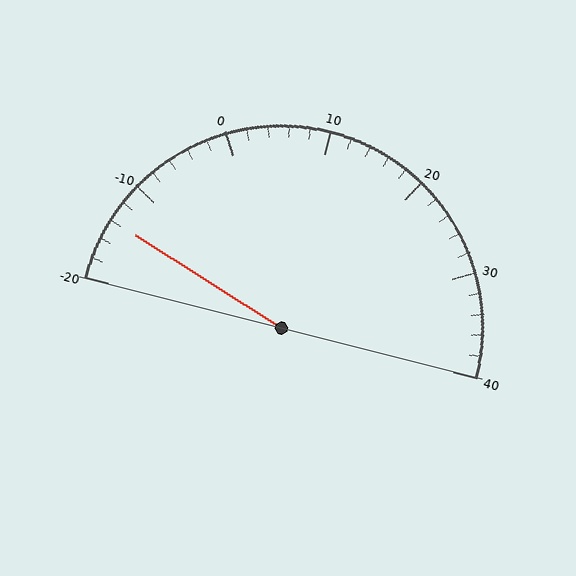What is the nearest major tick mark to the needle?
The nearest major tick mark is -10.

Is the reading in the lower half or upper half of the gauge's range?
The reading is in the lower half of the range (-20 to 40).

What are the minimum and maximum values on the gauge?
The gauge ranges from -20 to 40.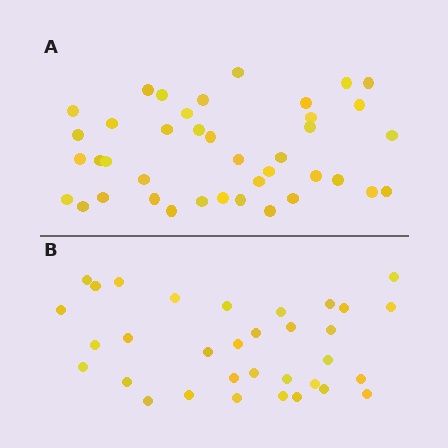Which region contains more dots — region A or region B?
Region A (the top region) has more dots.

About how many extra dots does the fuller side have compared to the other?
Region A has roughly 8 or so more dots than region B.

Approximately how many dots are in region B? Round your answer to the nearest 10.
About 30 dots. (The exact count is 33, which rounds to 30.)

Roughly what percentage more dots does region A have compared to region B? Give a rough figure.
About 20% more.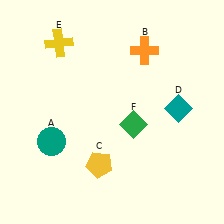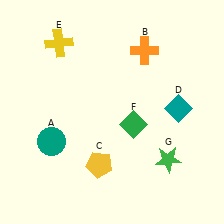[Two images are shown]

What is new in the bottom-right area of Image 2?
A green star (G) was added in the bottom-right area of Image 2.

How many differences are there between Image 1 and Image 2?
There is 1 difference between the two images.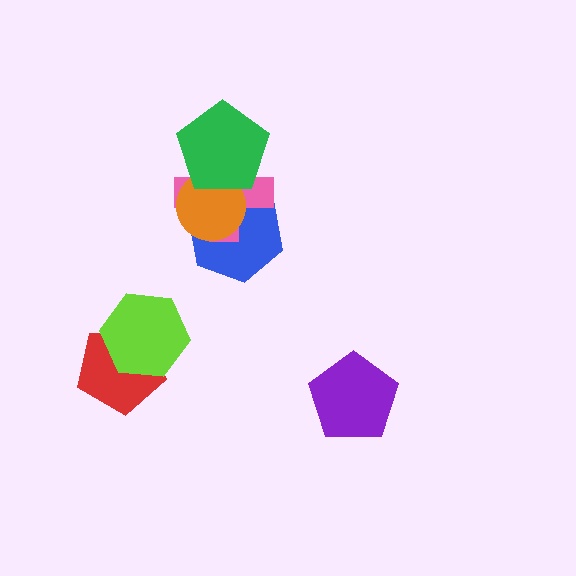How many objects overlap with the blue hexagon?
3 objects overlap with the blue hexagon.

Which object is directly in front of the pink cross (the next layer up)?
The orange circle is directly in front of the pink cross.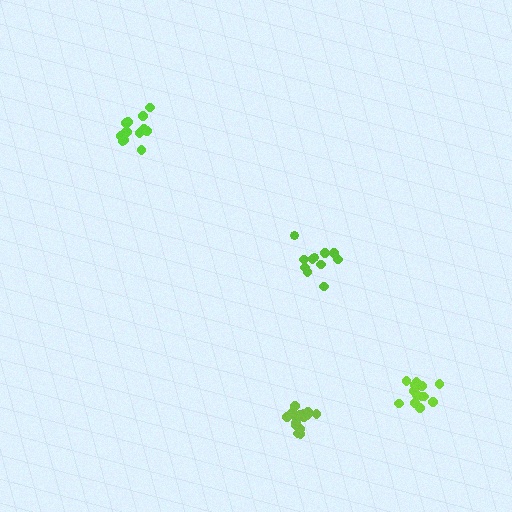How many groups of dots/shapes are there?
There are 4 groups.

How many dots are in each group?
Group 1: 13 dots, Group 2: 11 dots, Group 3: 13 dots, Group 4: 16 dots (53 total).